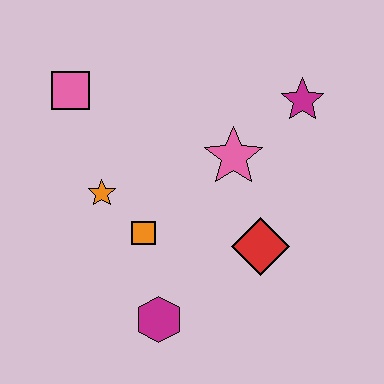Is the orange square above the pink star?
No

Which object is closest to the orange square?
The orange star is closest to the orange square.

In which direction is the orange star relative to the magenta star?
The orange star is to the left of the magenta star.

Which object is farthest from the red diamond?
The pink square is farthest from the red diamond.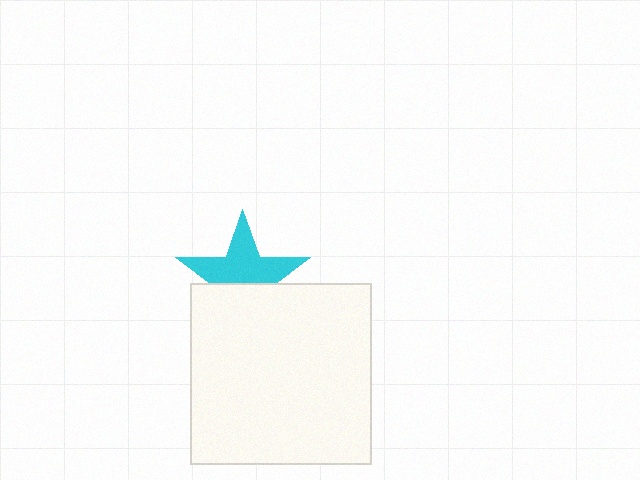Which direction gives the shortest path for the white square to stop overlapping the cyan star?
Moving down gives the shortest separation.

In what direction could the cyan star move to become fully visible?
The cyan star could move up. That would shift it out from behind the white square entirely.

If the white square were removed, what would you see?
You would see the complete cyan star.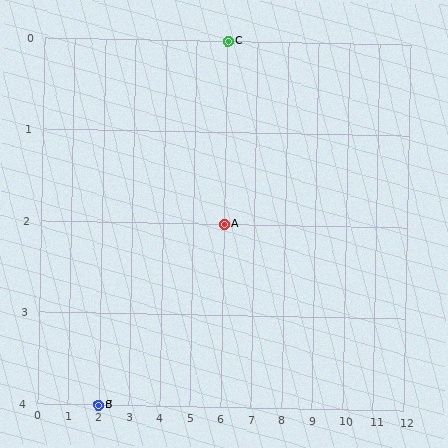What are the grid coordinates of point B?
Point B is at grid coordinates (2, 4).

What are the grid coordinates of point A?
Point A is at grid coordinates (6, 2).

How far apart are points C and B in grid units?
Points C and B are 4 columns and 4 rows apart (about 5.7 grid units diagonally).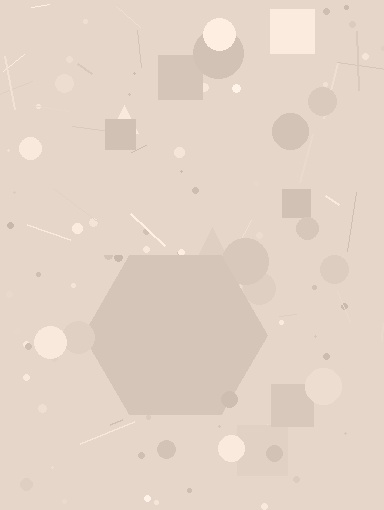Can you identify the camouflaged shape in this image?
The camouflaged shape is a hexagon.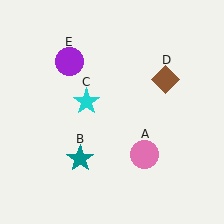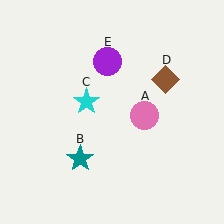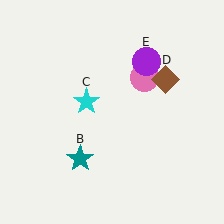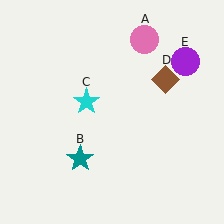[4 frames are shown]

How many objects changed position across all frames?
2 objects changed position: pink circle (object A), purple circle (object E).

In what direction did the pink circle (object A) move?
The pink circle (object A) moved up.